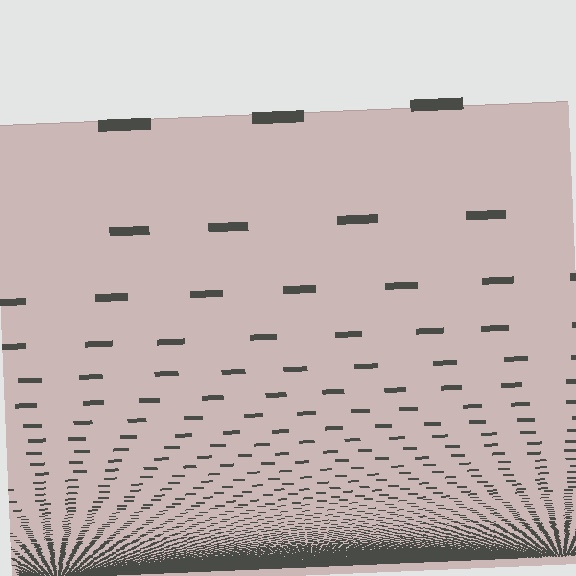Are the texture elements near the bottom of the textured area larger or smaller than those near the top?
Smaller. The gradient is inverted — elements near the bottom are smaller and denser.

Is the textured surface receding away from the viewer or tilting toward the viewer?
The surface appears to tilt toward the viewer. Texture elements get larger and sparser toward the top.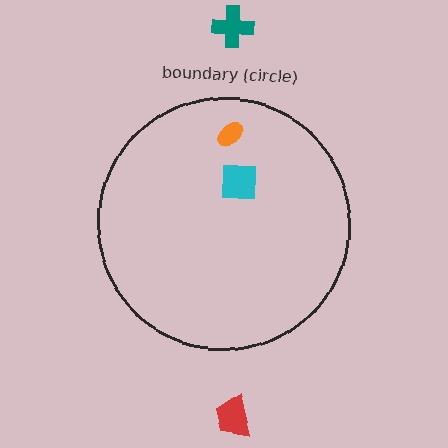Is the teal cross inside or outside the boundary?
Outside.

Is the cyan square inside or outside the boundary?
Inside.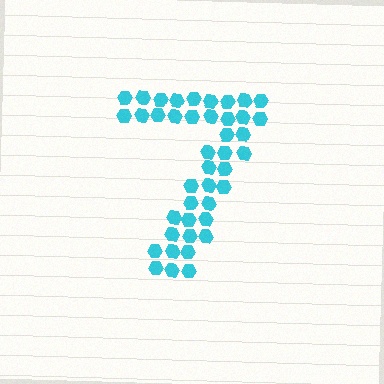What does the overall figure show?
The overall figure shows the digit 7.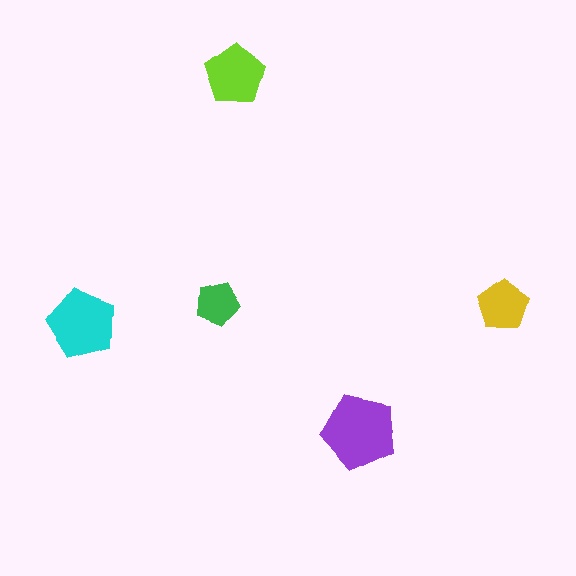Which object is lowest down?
The purple pentagon is bottommost.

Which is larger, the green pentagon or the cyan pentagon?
The cyan one.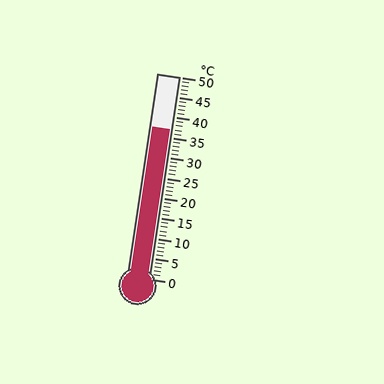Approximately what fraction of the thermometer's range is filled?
The thermometer is filled to approximately 75% of its range.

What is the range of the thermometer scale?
The thermometer scale ranges from 0°C to 50°C.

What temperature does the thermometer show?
The thermometer shows approximately 37°C.